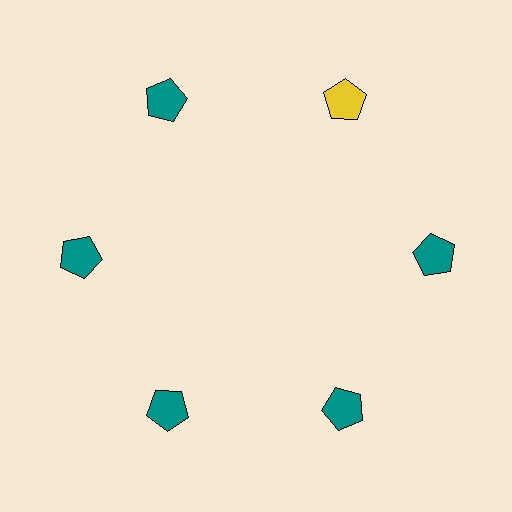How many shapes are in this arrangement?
There are 6 shapes arranged in a ring pattern.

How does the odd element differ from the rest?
It has a different color: yellow instead of teal.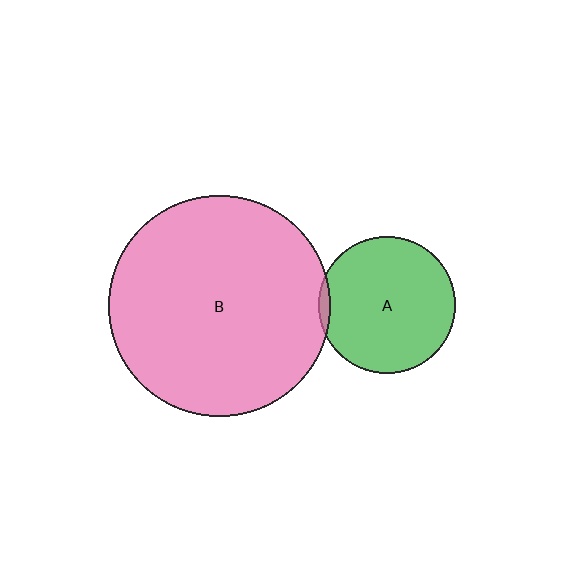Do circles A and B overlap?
Yes.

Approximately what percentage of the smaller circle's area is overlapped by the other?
Approximately 5%.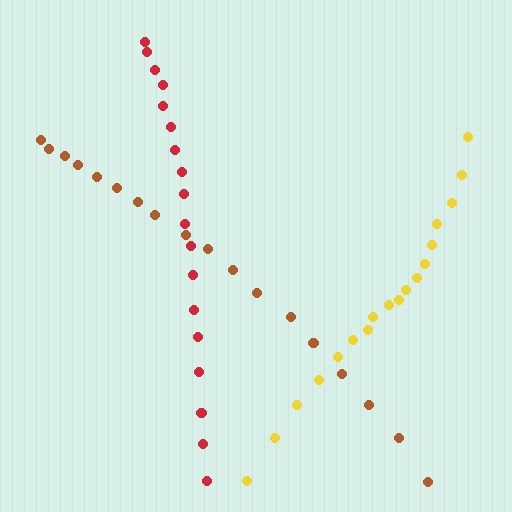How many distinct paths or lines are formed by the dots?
There are 3 distinct paths.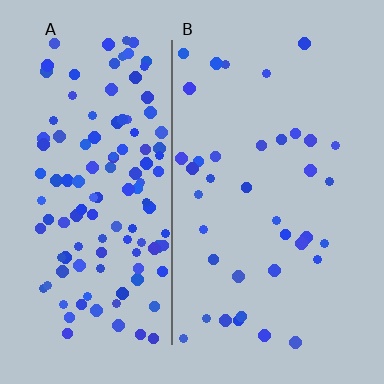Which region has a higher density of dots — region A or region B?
A (the left).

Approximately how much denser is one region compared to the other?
Approximately 3.3× — region A over region B.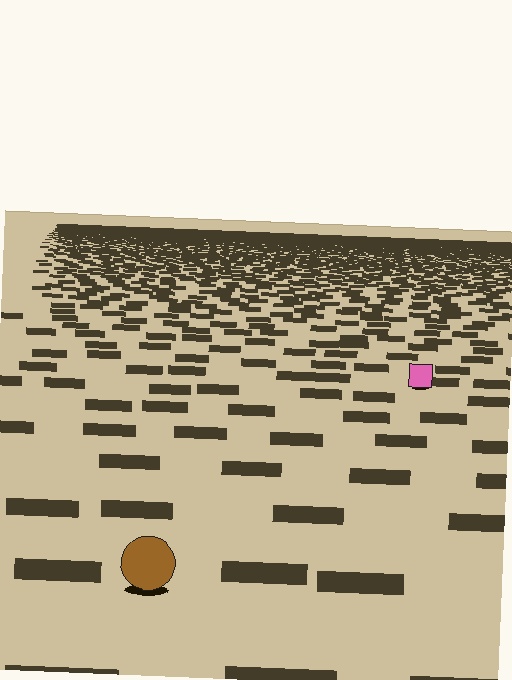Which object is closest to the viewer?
The brown circle is closest. The texture marks near it are larger and more spread out.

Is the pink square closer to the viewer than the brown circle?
No. The brown circle is closer — you can tell from the texture gradient: the ground texture is coarser near it.